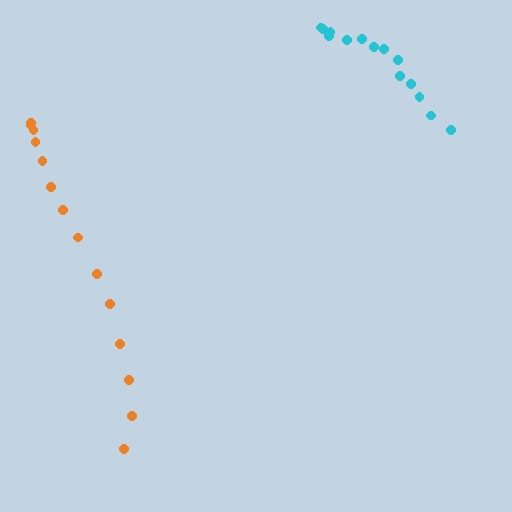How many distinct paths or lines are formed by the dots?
There are 2 distinct paths.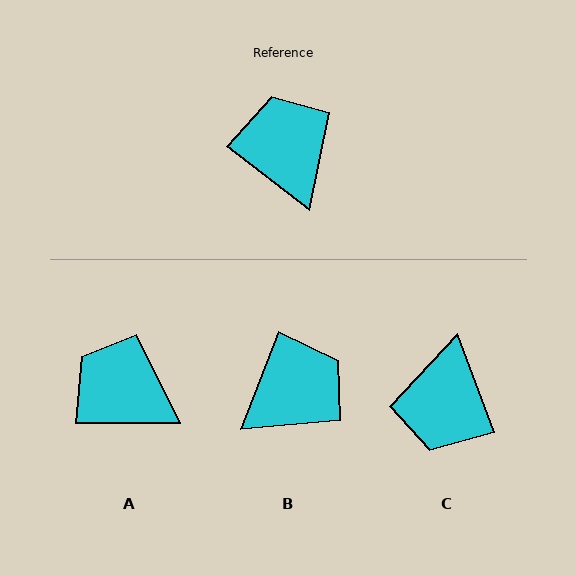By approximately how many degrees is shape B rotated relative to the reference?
Approximately 73 degrees clockwise.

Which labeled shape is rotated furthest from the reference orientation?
C, about 148 degrees away.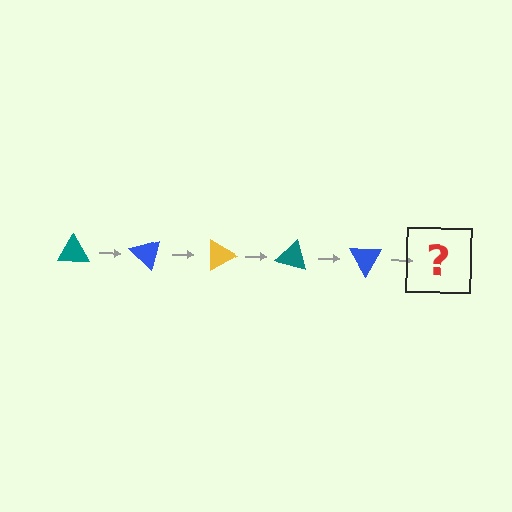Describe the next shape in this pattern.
It should be a yellow triangle, rotated 225 degrees from the start.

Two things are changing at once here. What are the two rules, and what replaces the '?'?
The two rules are that it rotates 45 degrees each step and the color cycles through teal, blue, and yellow. The '?' should be a yellow triangle, rotated 225 degrees from the start.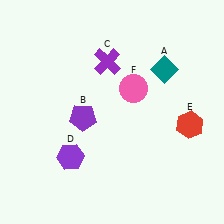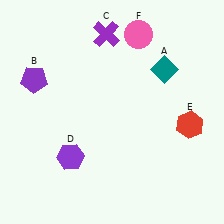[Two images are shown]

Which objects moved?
The objects that moved are: the purple pentagon (B), the purple cross (C), the pink circle (F).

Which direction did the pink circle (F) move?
The pink circle (F) moved up.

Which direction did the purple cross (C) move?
The purple cross (C) moved up.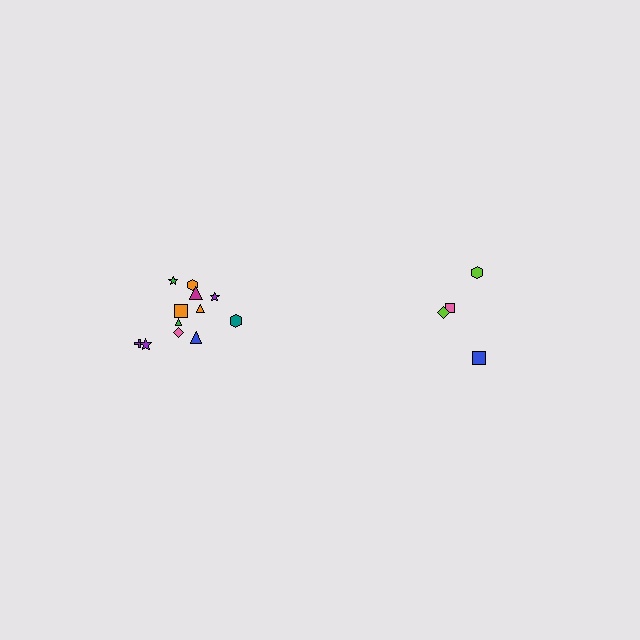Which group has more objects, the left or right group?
The left group.